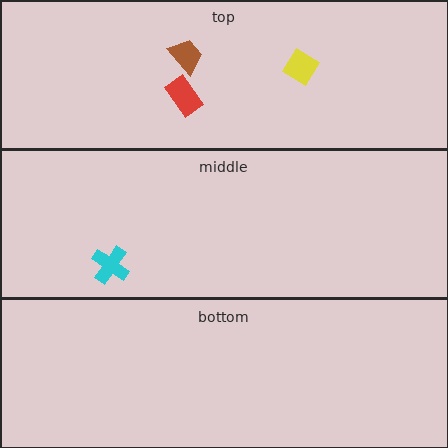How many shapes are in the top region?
3.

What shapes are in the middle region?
The cyan cross.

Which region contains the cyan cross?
The middle region.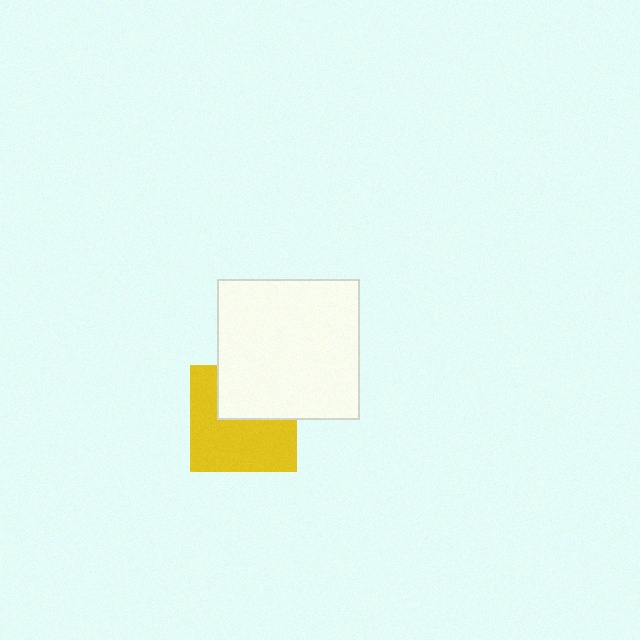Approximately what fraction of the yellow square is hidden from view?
Roughly 38% of the yellow square is hidden behind the white rectangle.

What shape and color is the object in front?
The object in front is a white rectangle.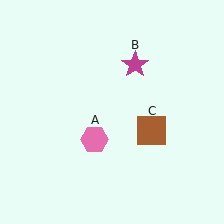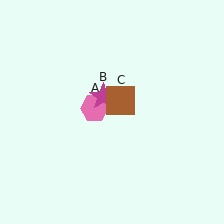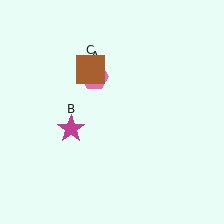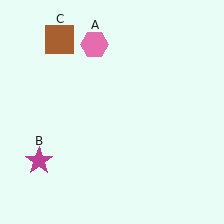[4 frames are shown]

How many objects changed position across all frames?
3 objects changed position: pink hexagon (object A), magenta star (object B), brown square (object C).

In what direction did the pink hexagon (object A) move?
The pink hexagon (object A) moved up.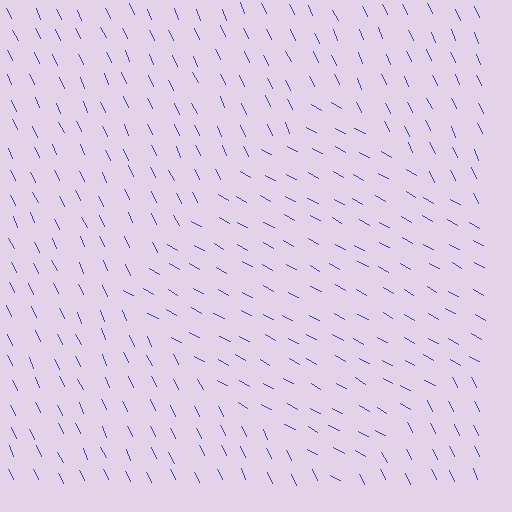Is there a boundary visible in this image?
Yes, there is a texture boundary formed by a change in line orientation.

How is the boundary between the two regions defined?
The boundary is defined purely by a change in line orientation (approximately 35 degrees difference). All lines are the same color and thickness.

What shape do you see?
I see a diamond.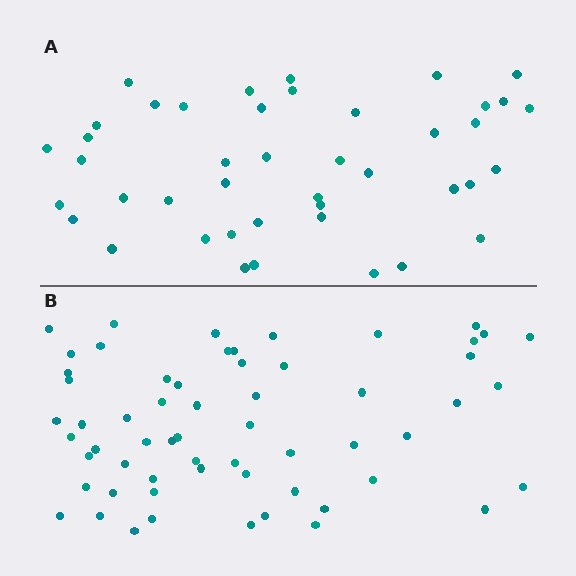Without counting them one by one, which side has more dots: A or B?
Region B (the bottom region) has more dots.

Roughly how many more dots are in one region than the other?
Region B has approximately 15 more dots than region A.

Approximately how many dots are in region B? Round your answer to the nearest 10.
About 60 dots.